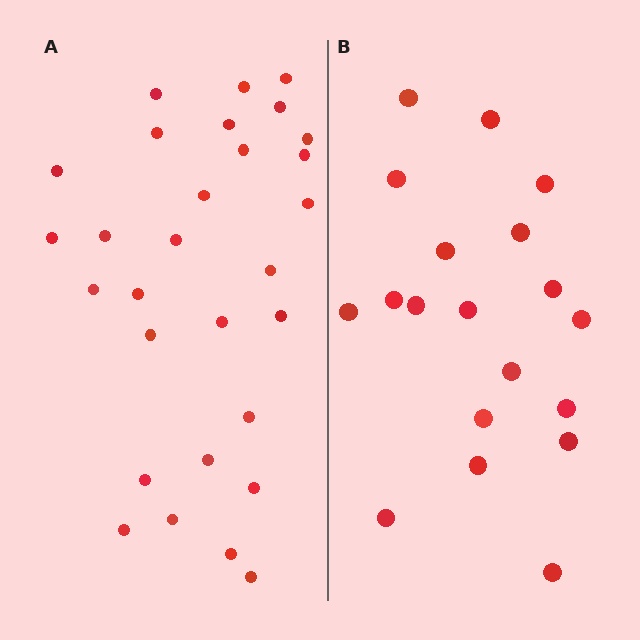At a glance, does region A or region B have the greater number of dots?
Region A (the left region) has more dots.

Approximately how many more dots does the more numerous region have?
Region A has roughly 10 or so more dots than region B.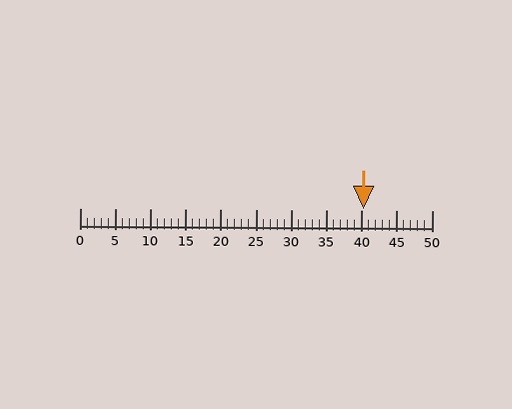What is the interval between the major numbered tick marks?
The major tick marks are spaced 5 units apart.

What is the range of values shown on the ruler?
The ruler shows values from 0 to 50.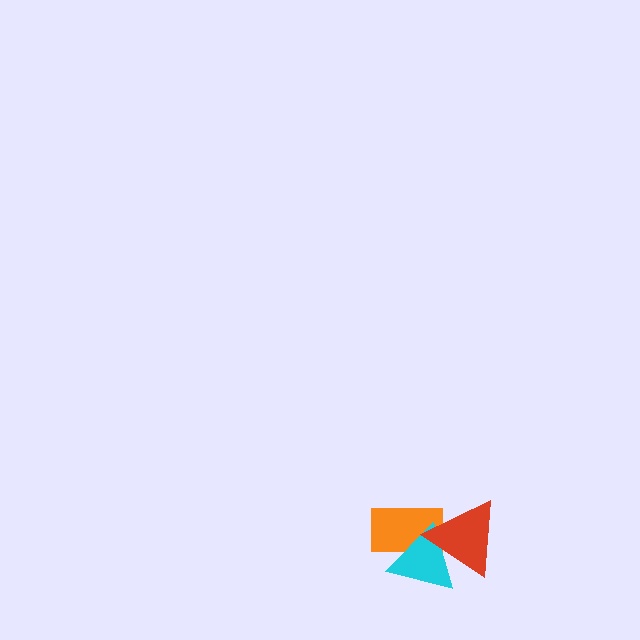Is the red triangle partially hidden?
No, no other shape covers it.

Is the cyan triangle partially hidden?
Yes, it is partially covered by another shape.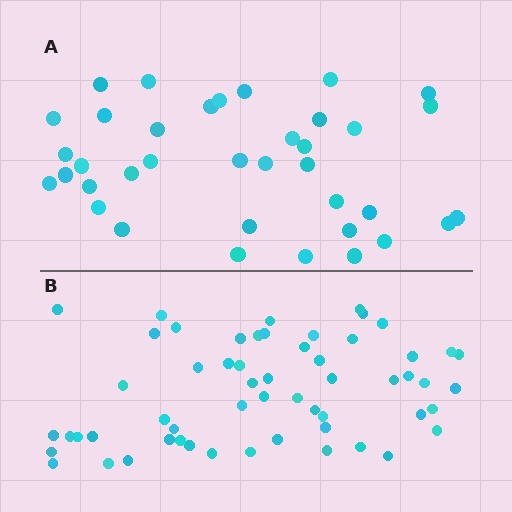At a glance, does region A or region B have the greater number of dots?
Region B (the bottom region) has more dots.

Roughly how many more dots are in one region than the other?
Region B has approximately 20 more dots than region A.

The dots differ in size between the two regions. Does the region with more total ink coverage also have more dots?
No. Region A has more total ink coverage because its dots are larger, but region B actually contains more individual dots. Total area can be misleading — the number of items is what matters here.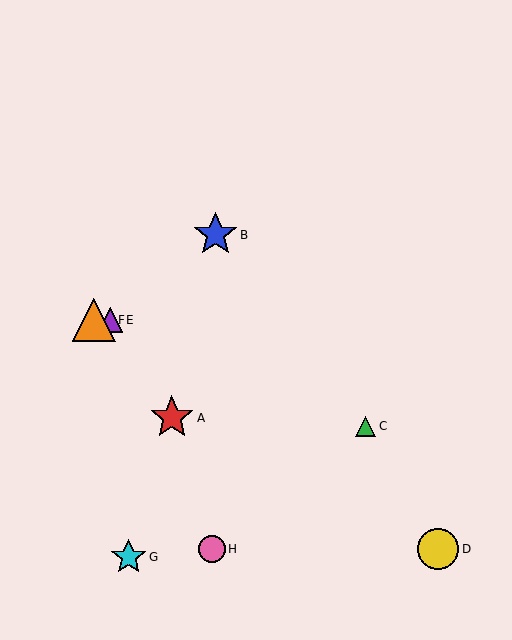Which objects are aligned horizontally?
Objects E, F are aligned horizontally.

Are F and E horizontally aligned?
Yes, both are at y≈320.